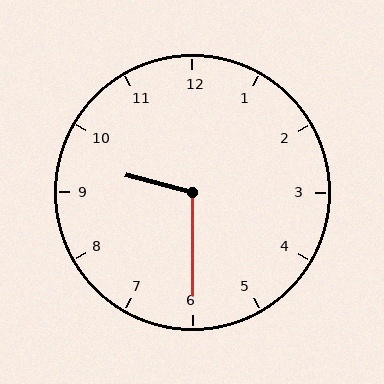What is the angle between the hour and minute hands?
Approximately 105 degrees.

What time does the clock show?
9:30.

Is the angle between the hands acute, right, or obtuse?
It is obtuse.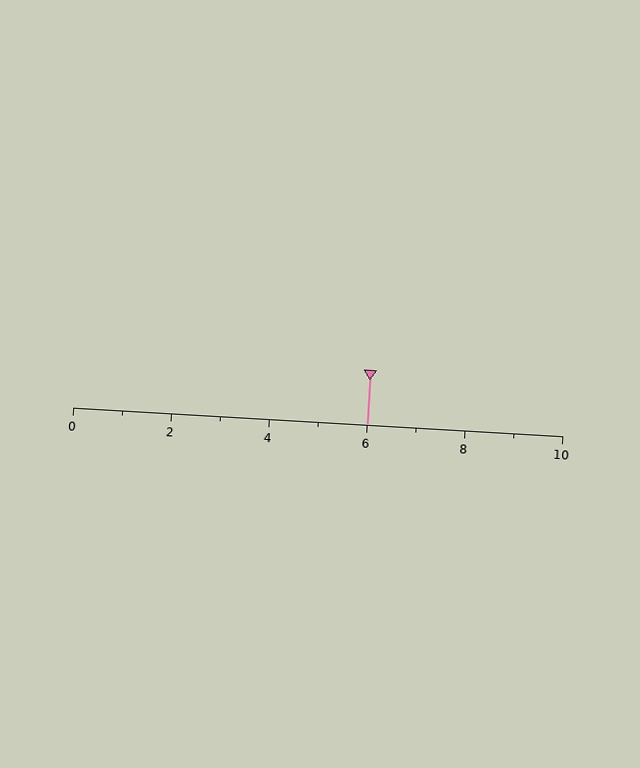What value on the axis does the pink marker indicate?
The marker indicates approximately 6.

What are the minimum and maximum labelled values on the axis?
The axis runs from 0 to 10.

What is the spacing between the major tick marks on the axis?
The major ticks are spaced 2 apart.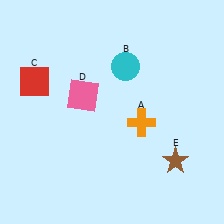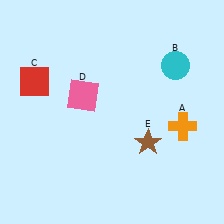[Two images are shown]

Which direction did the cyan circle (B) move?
The cyan circle (B) moved right.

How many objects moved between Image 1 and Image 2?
3 objects moved between the two images.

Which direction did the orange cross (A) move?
The orange cross (A) moved right.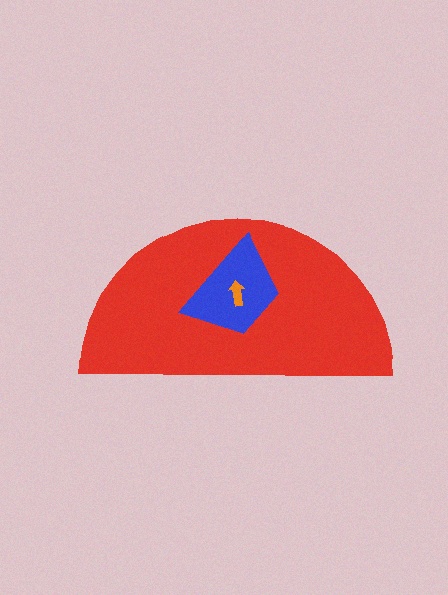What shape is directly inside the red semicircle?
The blue trapezoid.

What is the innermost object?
The orange arrow.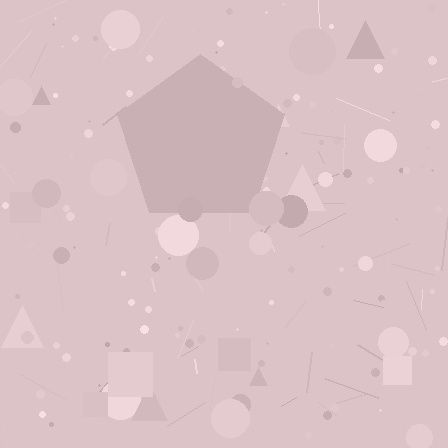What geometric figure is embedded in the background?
A pentagon is embedded in the background.